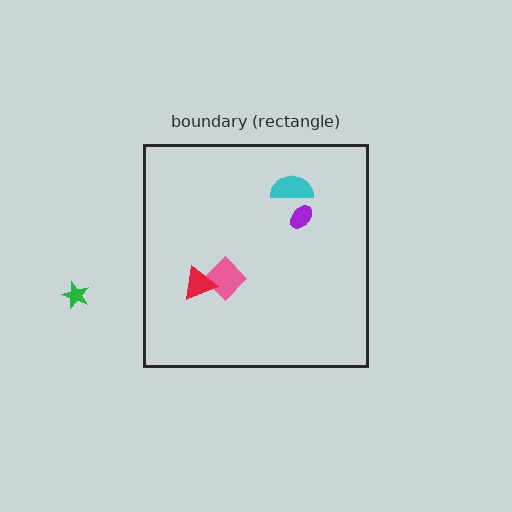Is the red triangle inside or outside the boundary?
Inside.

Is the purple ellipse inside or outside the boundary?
Inside.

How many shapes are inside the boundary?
4 inside, 1 outside.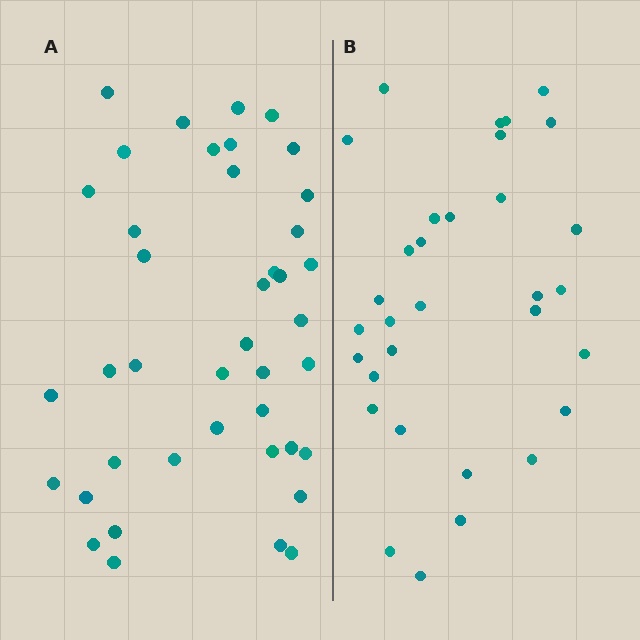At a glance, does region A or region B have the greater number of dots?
Region A (the left region) has more dots.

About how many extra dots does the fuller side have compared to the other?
Region A has roughly 8 or so more dots than region B.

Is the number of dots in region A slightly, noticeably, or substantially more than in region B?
Region A has noticeably more, but not dramatically so. The ratio is roughly 1.3 to 1.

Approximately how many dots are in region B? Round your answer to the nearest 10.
About 30 dots. (The exact count is 32, which rounds to 30.)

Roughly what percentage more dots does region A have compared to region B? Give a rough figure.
About 30% more.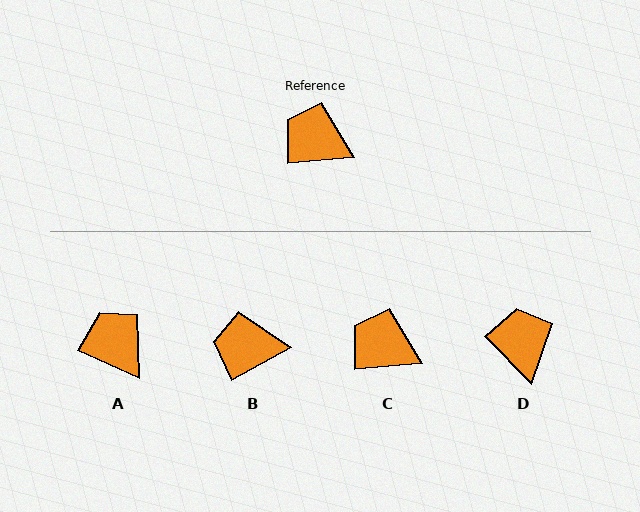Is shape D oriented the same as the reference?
No, it is off by about 49 degrees.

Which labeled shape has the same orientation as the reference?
C.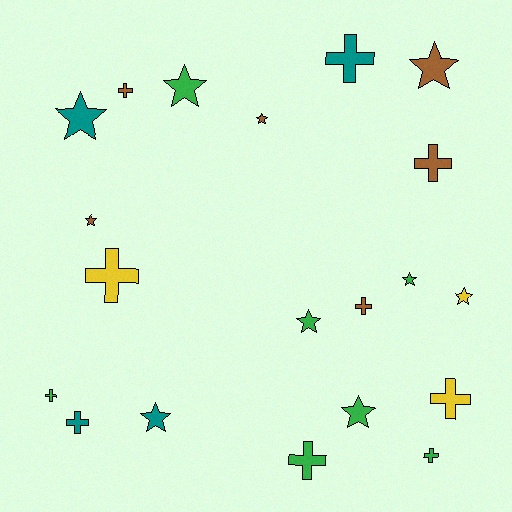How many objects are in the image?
There are 20 objects.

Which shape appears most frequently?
Cross, with 10 objects.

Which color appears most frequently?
Green, with 7 objects.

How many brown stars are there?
There are 3 brown stars.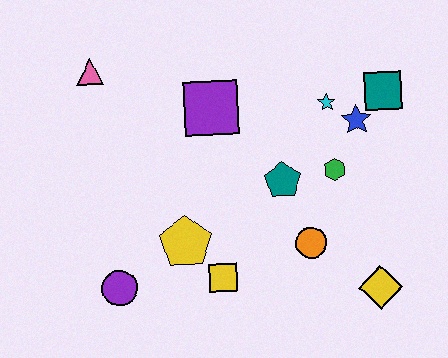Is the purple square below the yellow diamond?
No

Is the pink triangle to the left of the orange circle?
Yes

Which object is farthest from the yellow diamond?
The pink triangle is farthest from the yellow diamond.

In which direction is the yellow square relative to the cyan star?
The yellow square is below the cyan star.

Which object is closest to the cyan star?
The blue star is closest to the cyan star.